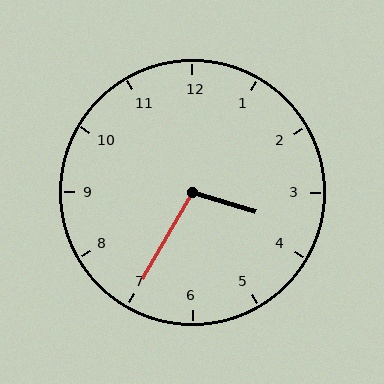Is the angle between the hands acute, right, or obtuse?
It is obtuse.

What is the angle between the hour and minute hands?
Approximately 102 degrees.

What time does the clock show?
3:35.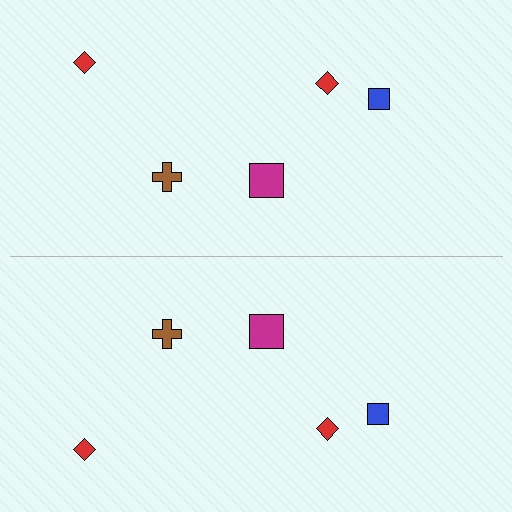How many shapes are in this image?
There are 10 shapes in this image.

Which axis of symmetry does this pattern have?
The pattern has a horizontal axis of symmetry running through the center of the image.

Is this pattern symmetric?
Yes, this pattern has bilateral (reflection) symmetry.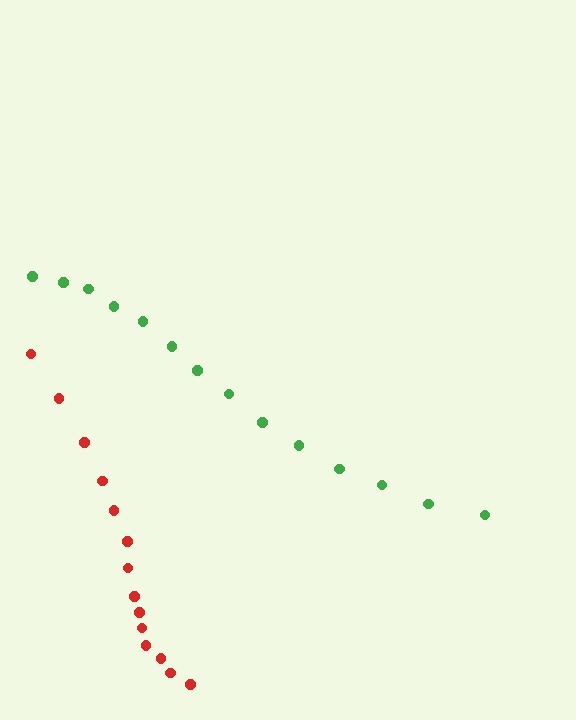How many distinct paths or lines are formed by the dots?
There are 2 distinct paths.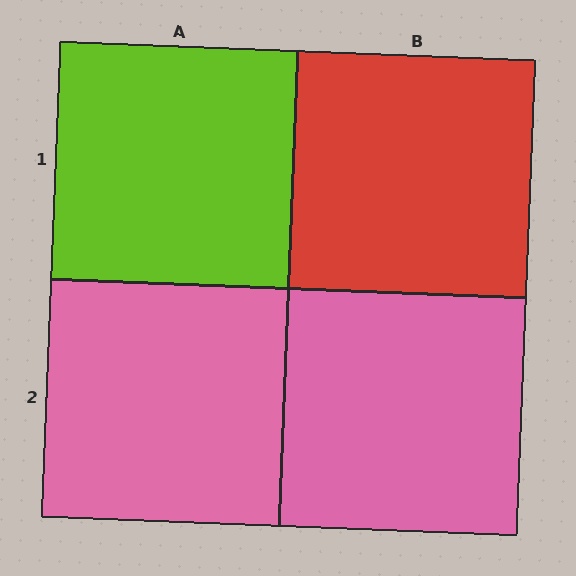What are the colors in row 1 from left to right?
Lime, red.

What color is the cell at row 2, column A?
Pink.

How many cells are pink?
2 cells are pink.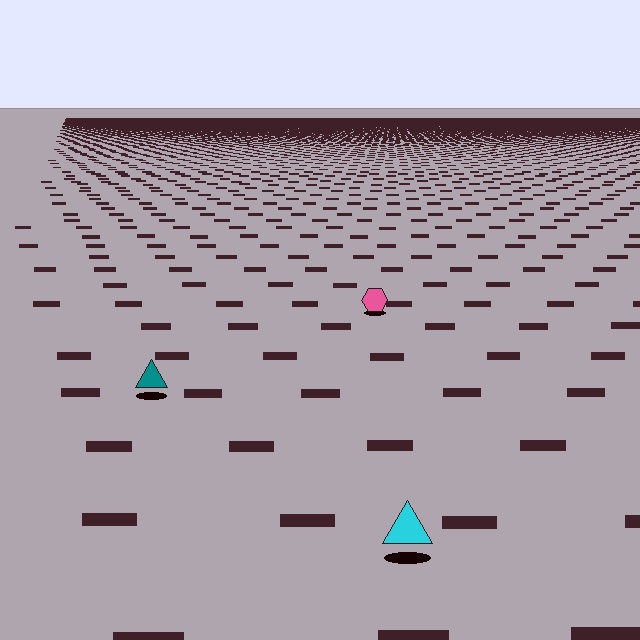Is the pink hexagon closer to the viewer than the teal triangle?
No. The teal triangle is closer — you can tell from the texture gradient: the ground texture is coarser near it.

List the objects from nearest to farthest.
From nearest to farthest: the cyan triangle, the teal triangle, the pink hexagon.